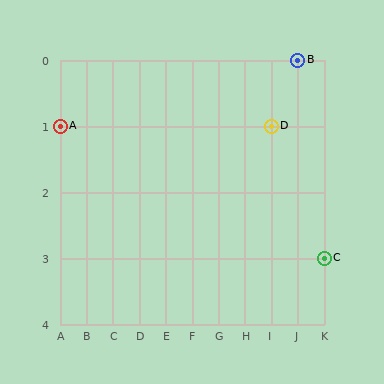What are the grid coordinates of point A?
Point A is at grid coordinates (A, 1).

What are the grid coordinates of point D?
Point D is at grid coordinates (I, 1).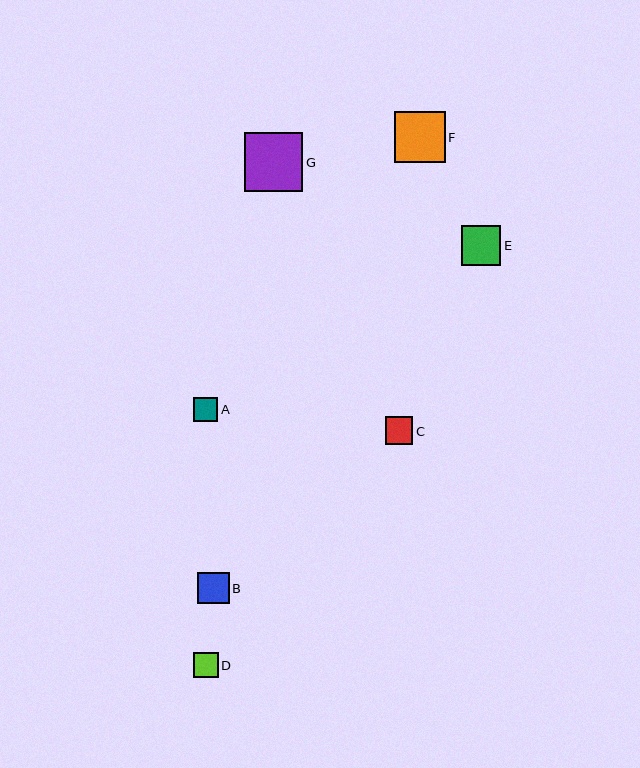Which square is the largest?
Square G is the largest with a size of approximately 58 pixels.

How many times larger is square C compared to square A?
Square C is approximately 1.1 times the size of square A.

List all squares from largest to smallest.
From largest to smallest: G, F, E, B, C, D, A.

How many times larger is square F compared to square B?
Square F is approximately 1.6 times the size of square B.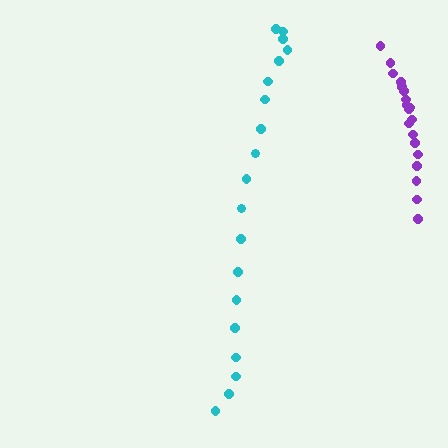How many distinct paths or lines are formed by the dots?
There are 2 distinct paths.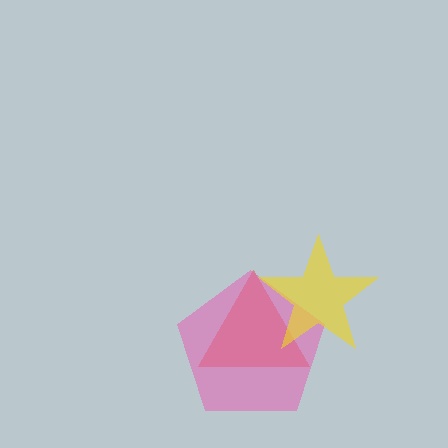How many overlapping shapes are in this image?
There are 3 overlapping shapes in the image.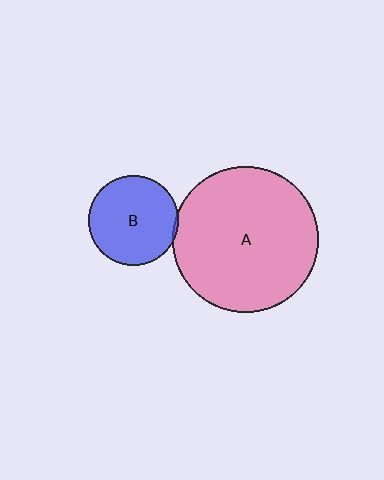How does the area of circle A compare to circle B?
Approximately 2.6 times.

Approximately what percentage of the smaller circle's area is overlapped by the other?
Approximately 5%.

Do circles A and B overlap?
Yes.